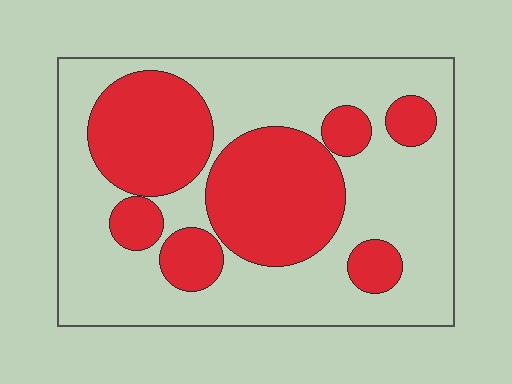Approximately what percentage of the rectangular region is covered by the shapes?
Approximately 40%.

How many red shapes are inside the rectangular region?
7.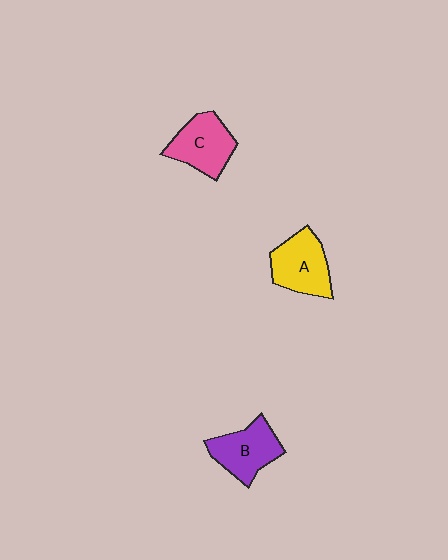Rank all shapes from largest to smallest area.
From largest to smallest: A (yellow), B (purple), C (pink).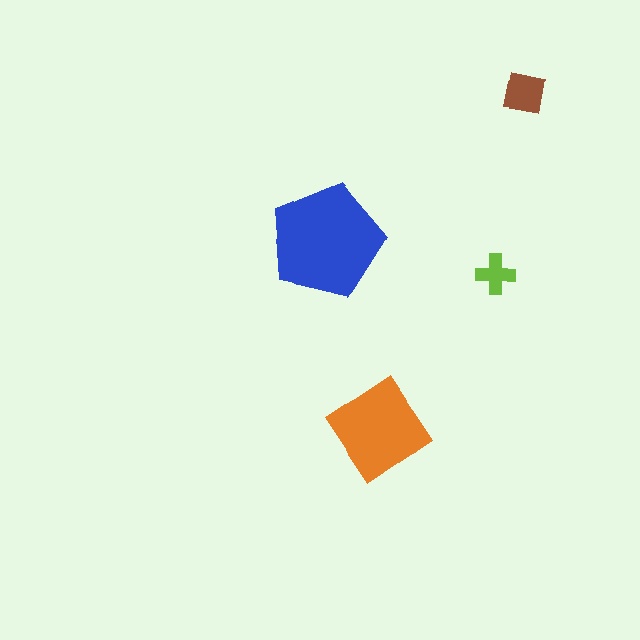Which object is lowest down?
The orange diamond is bottommost.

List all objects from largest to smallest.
The blue pentagon, the orange diamond, the brown square, the lime cross.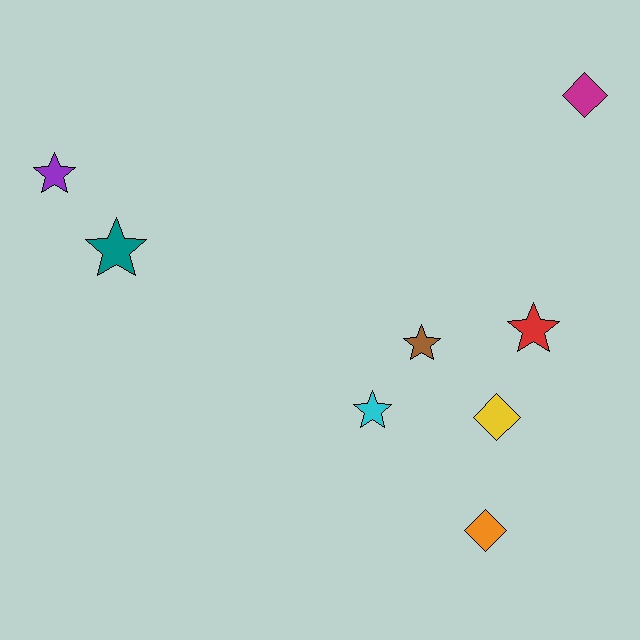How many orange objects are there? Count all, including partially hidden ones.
There is 1 orange object.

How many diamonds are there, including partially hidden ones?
There are 3 diamonds.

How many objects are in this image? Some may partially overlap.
There are 8 objects.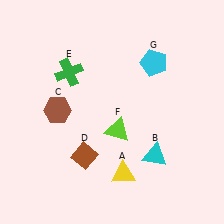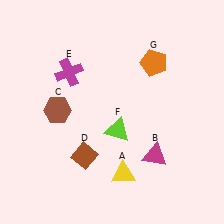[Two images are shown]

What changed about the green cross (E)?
In Image 1, E is green. In Image 2, it changed to magenta.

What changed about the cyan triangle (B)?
In Image 1, B is cyan. In Image 2, it changed to magenta.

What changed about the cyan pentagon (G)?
In Image 1, G is cyan. In Image 2, it changed to orange.